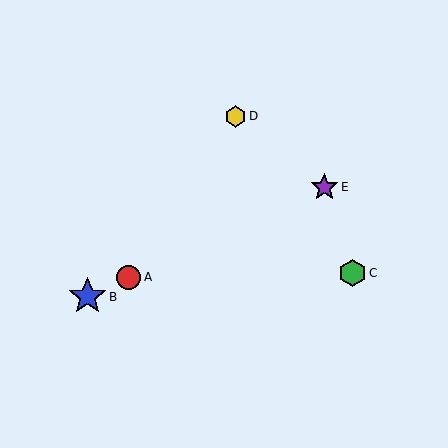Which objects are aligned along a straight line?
Objects A, B, E are aligned along a straight line.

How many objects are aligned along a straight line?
3 objects (A, B, E) are aligned along a straight line.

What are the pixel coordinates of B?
Object B is at (87, 297).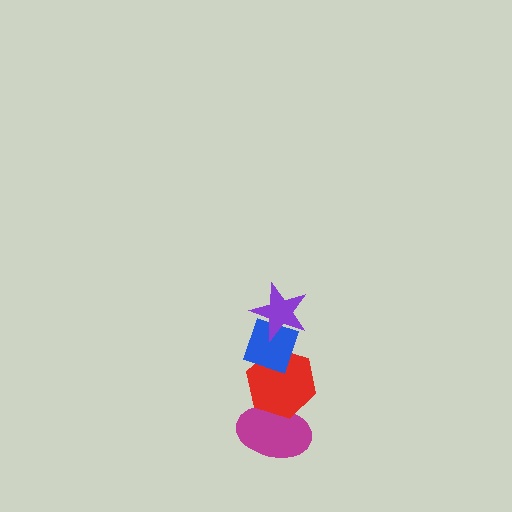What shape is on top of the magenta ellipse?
The red hexagon is on top of the magenta ellipse.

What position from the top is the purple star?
The purple star is 1st from the top.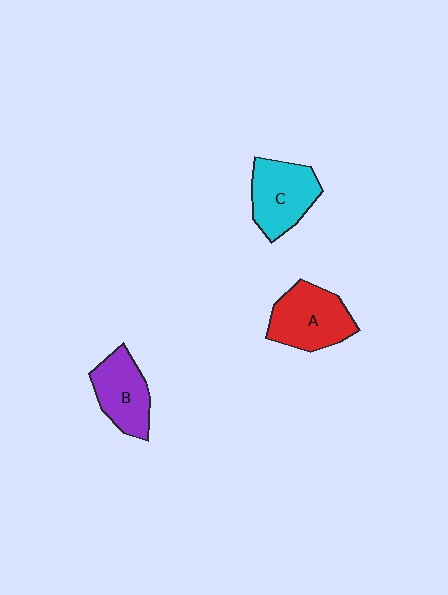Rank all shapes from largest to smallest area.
From largest to smallest: A (red), C (cyan), B (purple).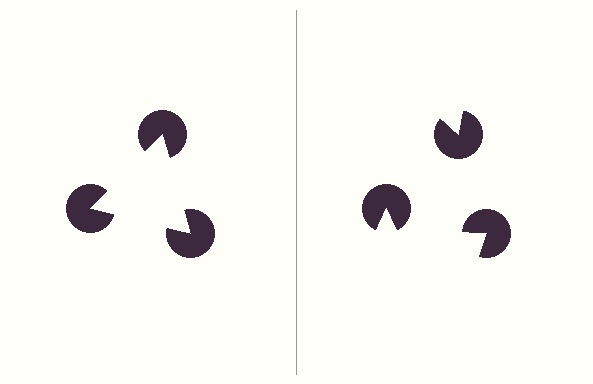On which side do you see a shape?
An illusory triangle appears on the left side. On the right side the wedge cuts are rotated, so no coherent shape forms.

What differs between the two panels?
The pac-man discs are positioned identically on both sides; only the wedge orientations differ. On the left they align to a triangle; on the right they are misaligned.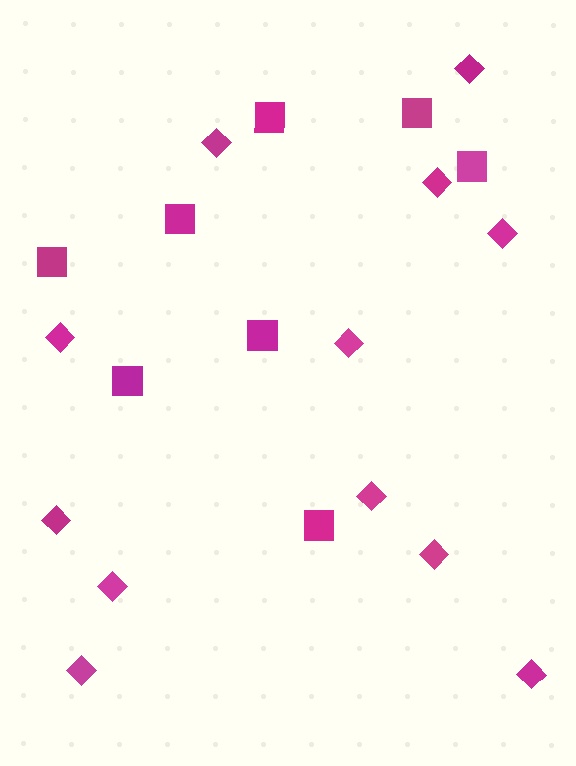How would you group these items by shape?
There are 2 groups: one group of squares (8) and one group of diamonds (12).